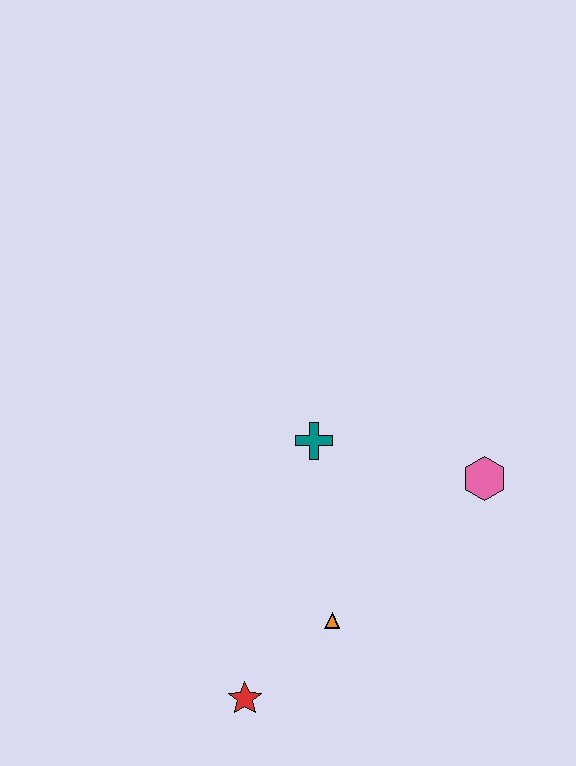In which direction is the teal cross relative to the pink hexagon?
The teal cross is to the left of the pink hexagon.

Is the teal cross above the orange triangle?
Yes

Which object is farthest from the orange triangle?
The pink hexagon is farthest from the orange triangle.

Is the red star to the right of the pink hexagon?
No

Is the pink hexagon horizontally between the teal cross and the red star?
No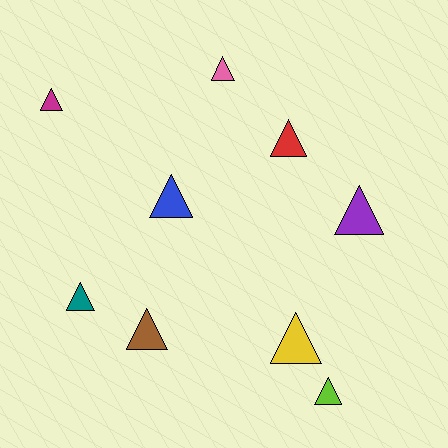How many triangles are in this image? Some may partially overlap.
There are 9 triangles.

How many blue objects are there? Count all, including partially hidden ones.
There is 1 blue object.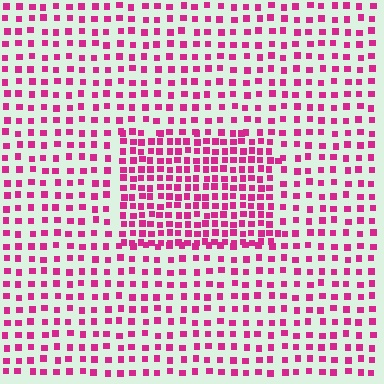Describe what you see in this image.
The image contains small magenta elements arranged at two different densities. A rectangle-shaped region is visible where the elements are more densely packed than the surrounding area.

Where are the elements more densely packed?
The elements are more densely packed inside the rectangle boundary.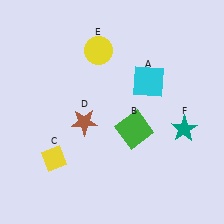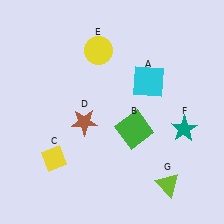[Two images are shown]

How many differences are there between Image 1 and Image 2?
There is 1 difference between the two images.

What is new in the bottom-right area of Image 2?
A lime triangle (G) was added in the bottom-right area of Image 2.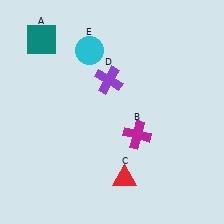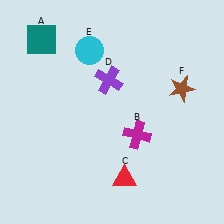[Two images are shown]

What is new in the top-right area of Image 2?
A brown star (F) was added in the top-right area of Image 2.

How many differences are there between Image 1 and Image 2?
There is 1 difference between the two images.